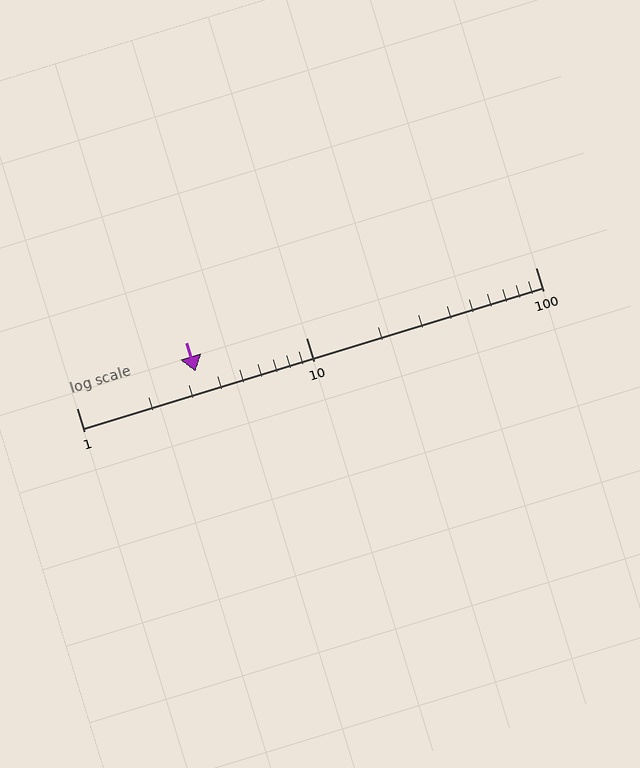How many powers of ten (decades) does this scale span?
The scale spans 2 decades, from 1 to 100.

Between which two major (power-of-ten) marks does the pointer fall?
The pointer is between 1 and 10.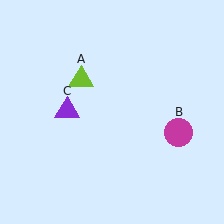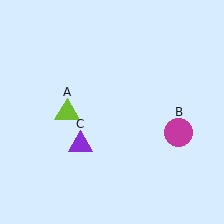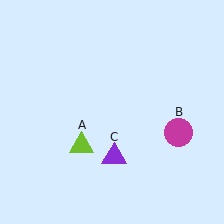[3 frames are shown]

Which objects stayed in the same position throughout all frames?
Magenta circle (object B) remained stationary.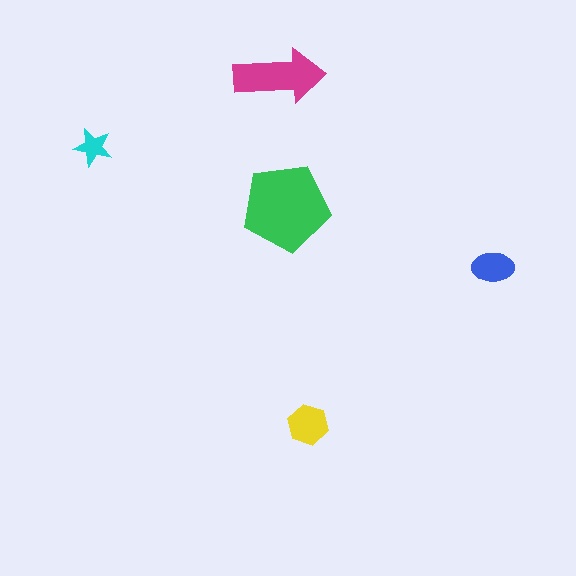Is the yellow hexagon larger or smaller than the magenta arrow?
Smaller.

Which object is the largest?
The green pentagon.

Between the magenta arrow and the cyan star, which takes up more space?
The magenta arrow.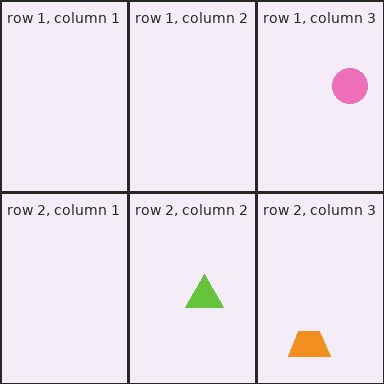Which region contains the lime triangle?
The row 2, column 2 region.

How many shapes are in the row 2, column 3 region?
1.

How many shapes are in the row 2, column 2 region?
1.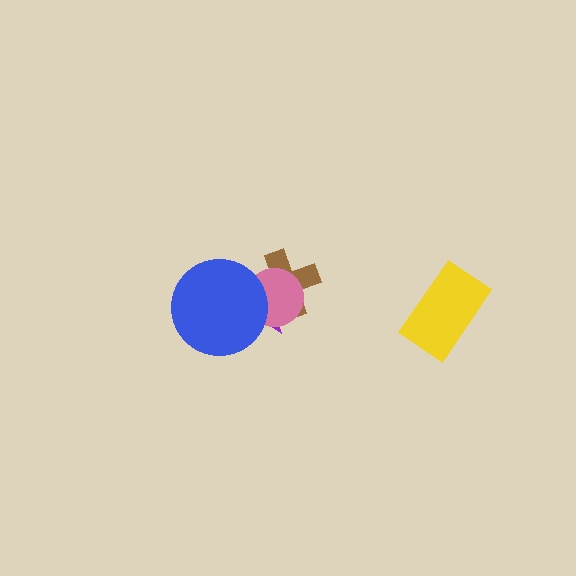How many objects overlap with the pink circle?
3 objects overlap with the pink circle.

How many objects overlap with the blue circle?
3 objects overlap with the blue circle.